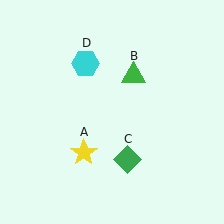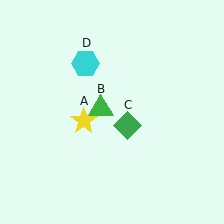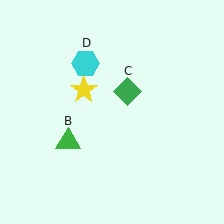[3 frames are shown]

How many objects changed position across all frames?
3 objects changed position: yellow star (object A), green triangle (object B), green diamond (object C).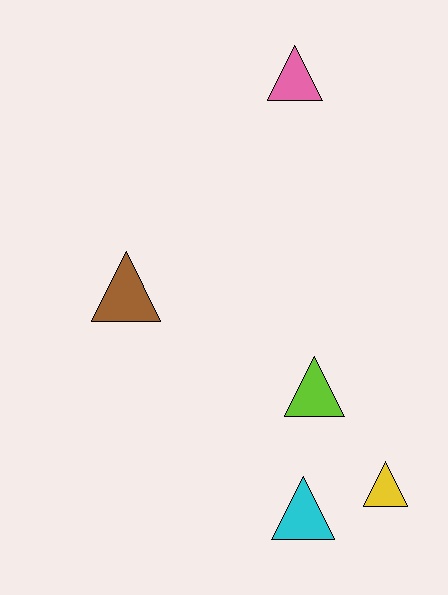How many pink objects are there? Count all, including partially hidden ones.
There is 1 pink object.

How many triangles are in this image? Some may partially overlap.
There are 5 triangles.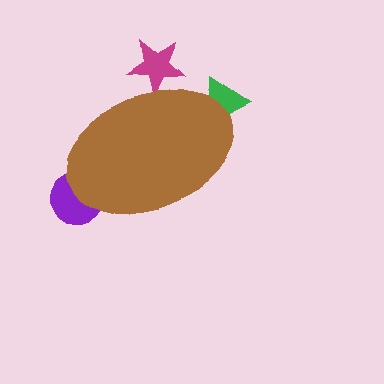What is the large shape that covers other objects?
A brown ellipse.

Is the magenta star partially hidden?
Yes, the magenta star is partially hidden behind the brown ellipse.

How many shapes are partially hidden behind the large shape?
3 shapes are partially hidden.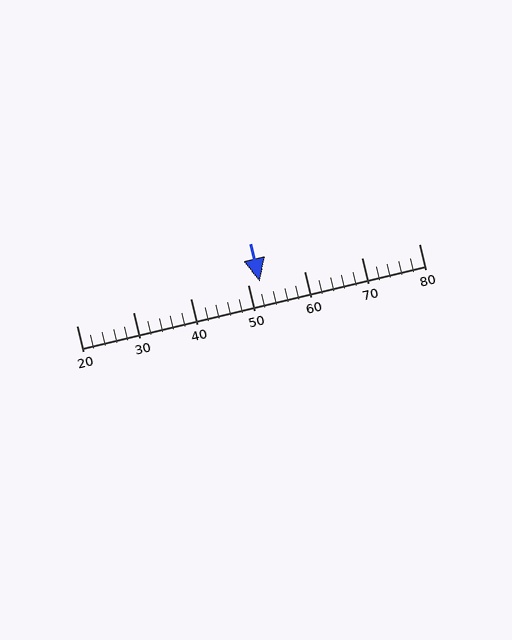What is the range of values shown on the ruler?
The ruler shows values from 20 to 80.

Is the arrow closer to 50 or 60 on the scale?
The arrow is closer to 50.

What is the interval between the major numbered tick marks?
The major tick marks are spaced 10 units apart.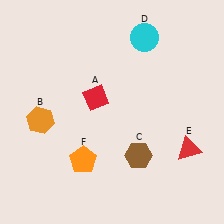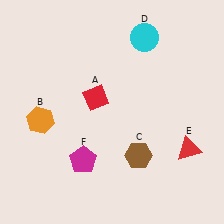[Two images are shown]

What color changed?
The pentagon (F) changed from orange in Image 1 to magenta in Image 2.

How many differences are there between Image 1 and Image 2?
There is 1 difference between the two images.